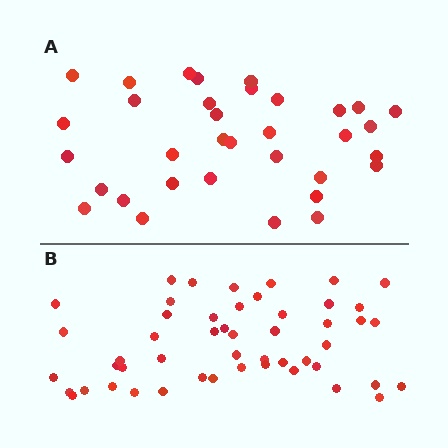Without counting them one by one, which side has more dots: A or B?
Region B (the bottom region) has more dots.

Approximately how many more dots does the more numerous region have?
Region B has approximately 15 more dots than region A.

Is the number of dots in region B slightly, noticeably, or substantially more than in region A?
Region B has substantially more. The ratio is roughly 1.5 to 1.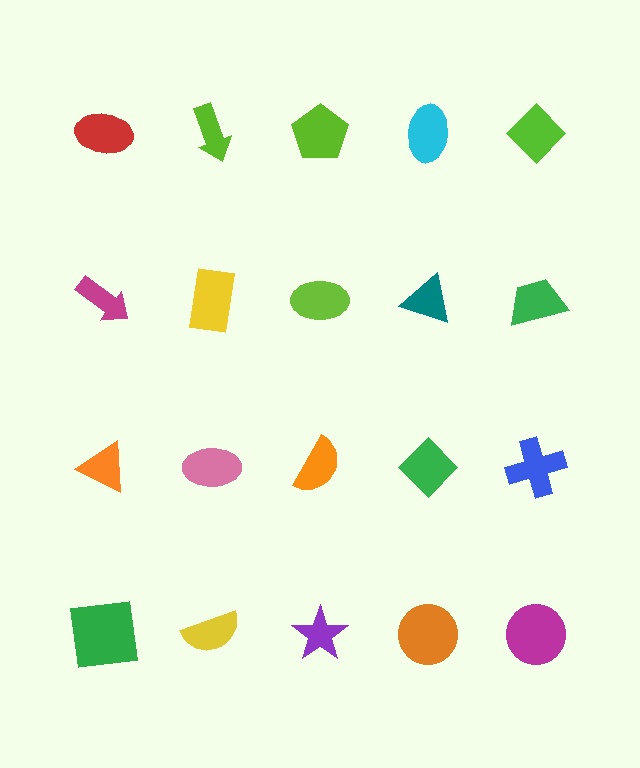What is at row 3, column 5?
A blue cross.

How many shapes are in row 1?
5 shapes.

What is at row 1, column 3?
A lime pentagon.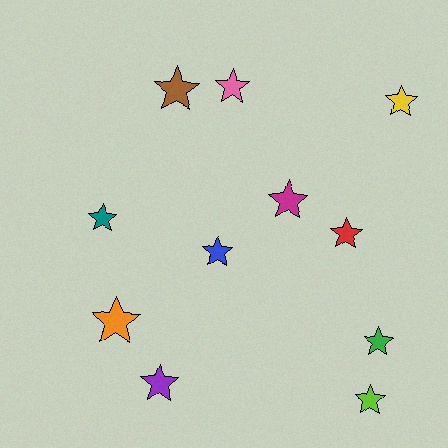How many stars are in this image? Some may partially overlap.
There are 11 stars.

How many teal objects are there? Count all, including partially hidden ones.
There is 1 teal object.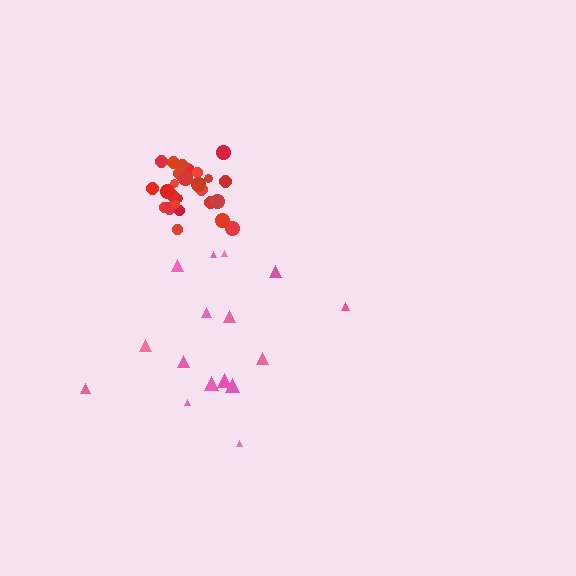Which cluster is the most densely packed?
Red.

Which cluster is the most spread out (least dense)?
Pink.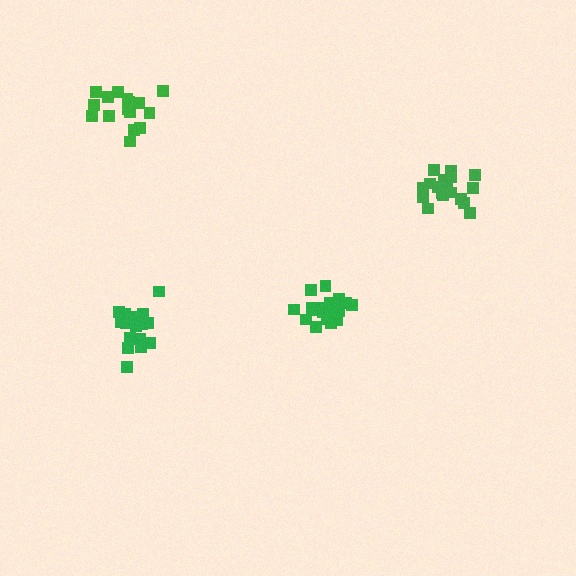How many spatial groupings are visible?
There are 4 spatial groupings.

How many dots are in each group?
Group 1: 19 dots, Group 2: 19 dots, Group 3: 16 dots, Group 4: 17 dots (71 total).